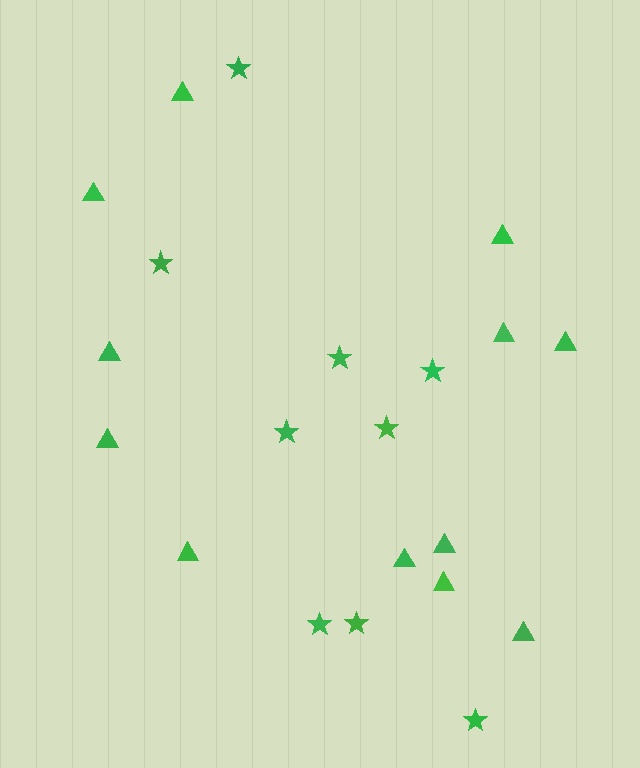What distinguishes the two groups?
There are 2 groups: one group of stars (9) and one group of triangles (12).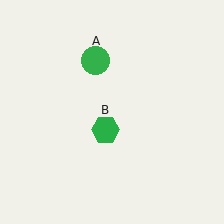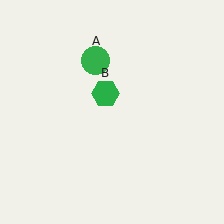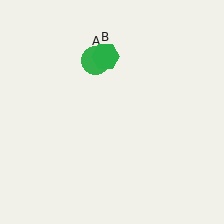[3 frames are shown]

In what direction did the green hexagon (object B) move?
The green hexagon (object B) moved up.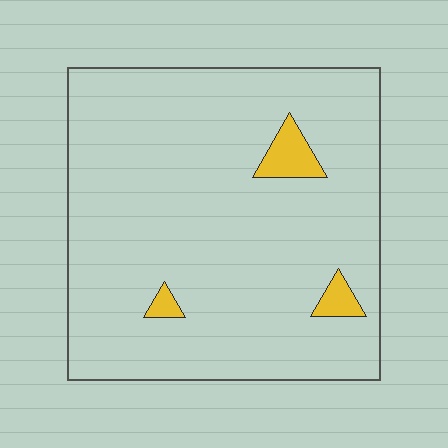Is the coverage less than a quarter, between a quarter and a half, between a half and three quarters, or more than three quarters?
Less than a quarter.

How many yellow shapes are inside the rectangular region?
3.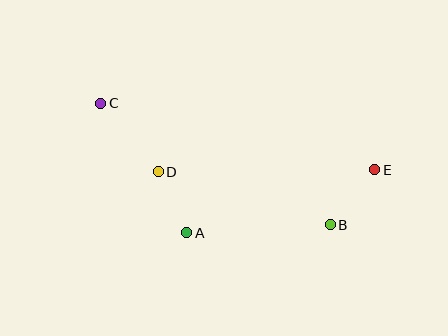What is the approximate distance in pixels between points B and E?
The distance between B and E is approximately 70 pixels.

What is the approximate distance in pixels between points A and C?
The distance between A and C is approximately 156 pixels.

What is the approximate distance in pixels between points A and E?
The distance between A and E is approximately 198 pixels.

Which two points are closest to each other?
Points A and D are closest to each other.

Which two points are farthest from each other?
Points C and E are farthest from each other.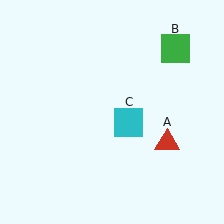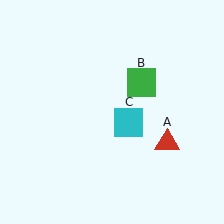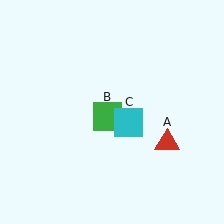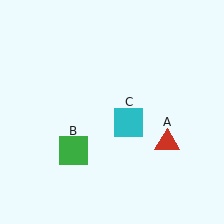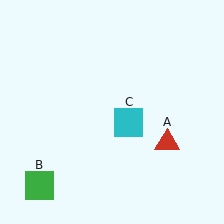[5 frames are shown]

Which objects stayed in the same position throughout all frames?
Red triangle (object A) and cyan square (object C) remained stationary.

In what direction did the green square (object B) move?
The green square (object B) moved down and to the left.